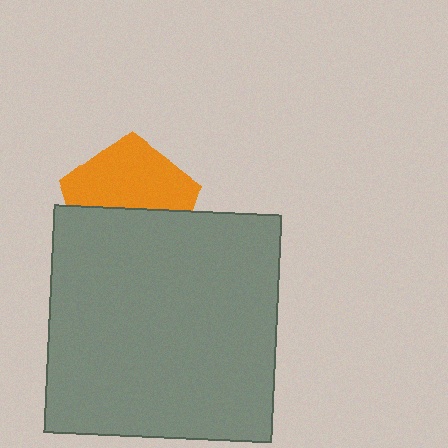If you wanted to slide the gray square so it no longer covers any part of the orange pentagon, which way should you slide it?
Slide it down — that is the most direct way to separate the two shapes.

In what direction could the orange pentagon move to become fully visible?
The orange pentagon could move up. That would shift it out from behind the gray square entirely.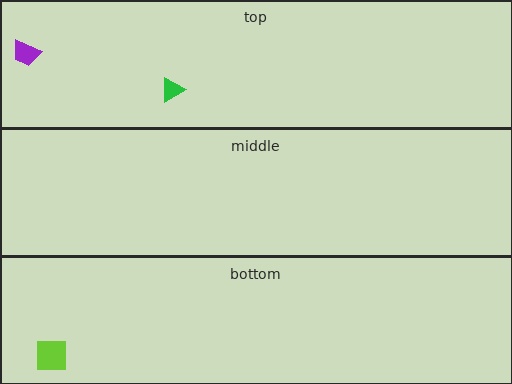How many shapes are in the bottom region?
1.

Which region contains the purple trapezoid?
The top region.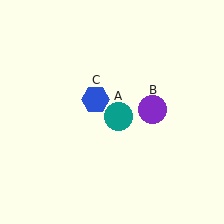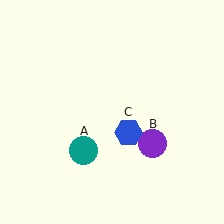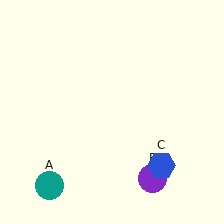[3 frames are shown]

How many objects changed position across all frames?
3 objects changed position: teal circle (object A), purple circle (object B), blue hexagon (object C).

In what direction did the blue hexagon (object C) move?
The blue hexagon (object C) moved down and to the right.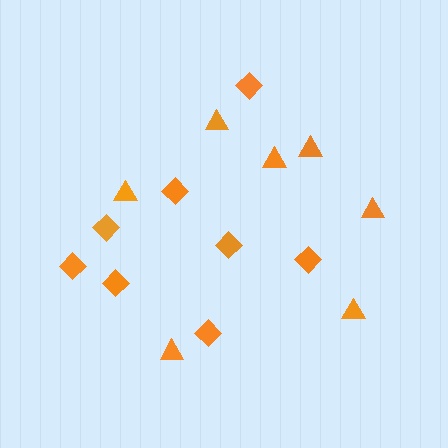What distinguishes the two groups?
There are 2 groups: one group of triangles (7) and one group of diamonds (8).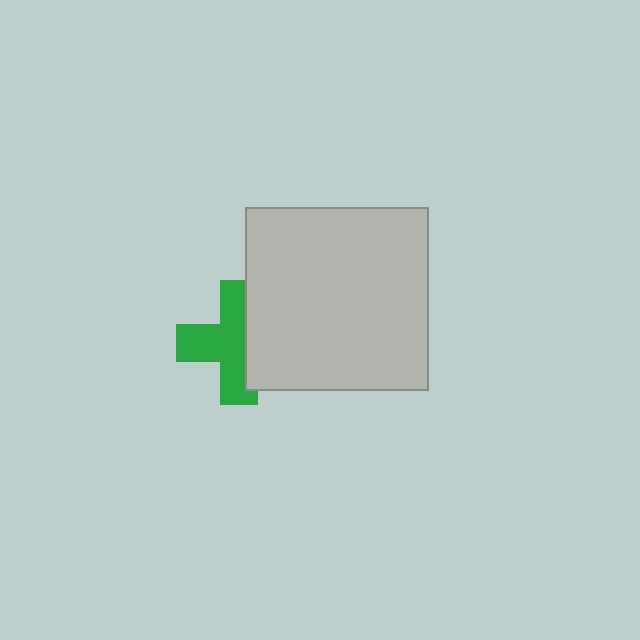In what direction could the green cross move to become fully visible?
The green cross could move left. That would shift it out from behind the light gray square entirely.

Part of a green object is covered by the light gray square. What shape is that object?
It is a cross.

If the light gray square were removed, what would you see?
You would see the complete green cross.